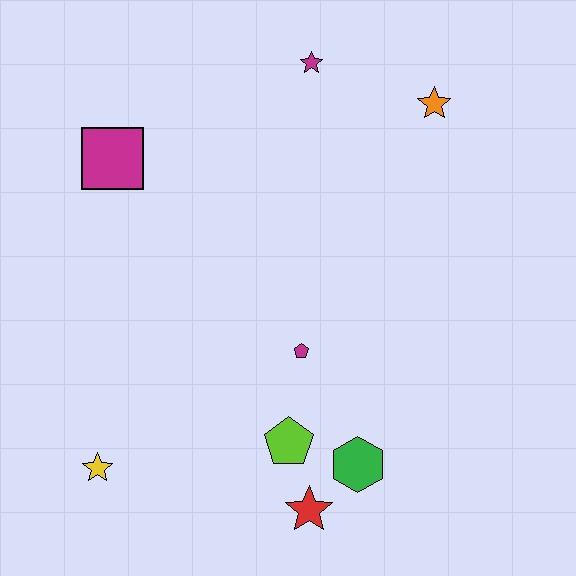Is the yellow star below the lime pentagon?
Yes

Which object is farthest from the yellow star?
The orange star is farthest from the yellow star.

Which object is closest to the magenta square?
The magenta star is closest to the magenta square.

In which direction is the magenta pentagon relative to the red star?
The magenta pentagon is above the red star.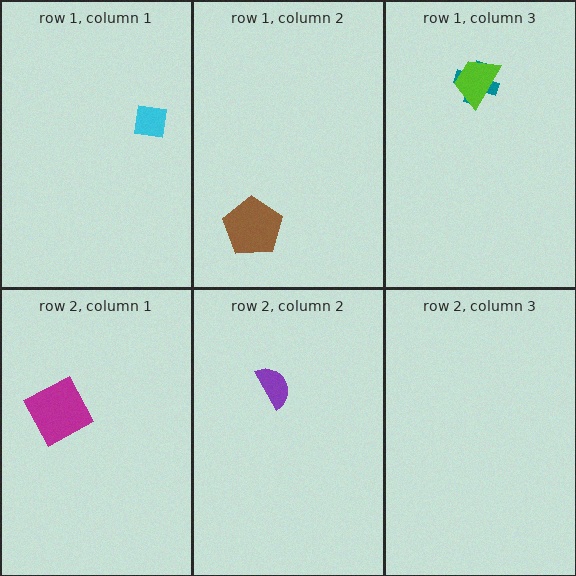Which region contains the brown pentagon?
The row 1, column 2 region.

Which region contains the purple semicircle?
The row 2, column 2 region.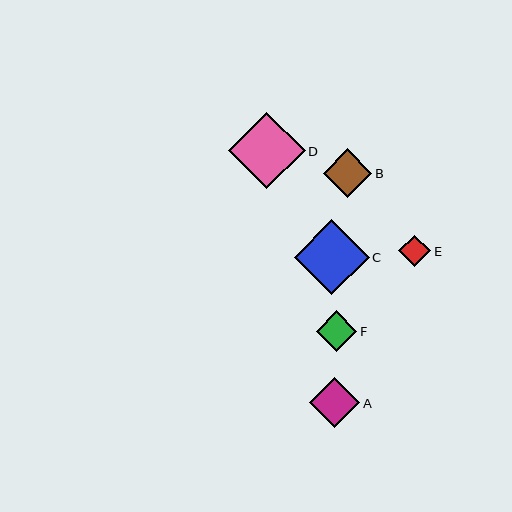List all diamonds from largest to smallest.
From largest to smallest: D, C, A, B, F, E.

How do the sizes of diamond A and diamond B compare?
Diamond A and diamond B are approximately the same size.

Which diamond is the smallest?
Diamond E is the smallest with a size of approximately 32 pixels.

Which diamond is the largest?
Diamond D is the largest with a size of approximately 76 pixels.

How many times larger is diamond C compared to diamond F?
Diamond C is approximately 1.8 times the size of diamond F.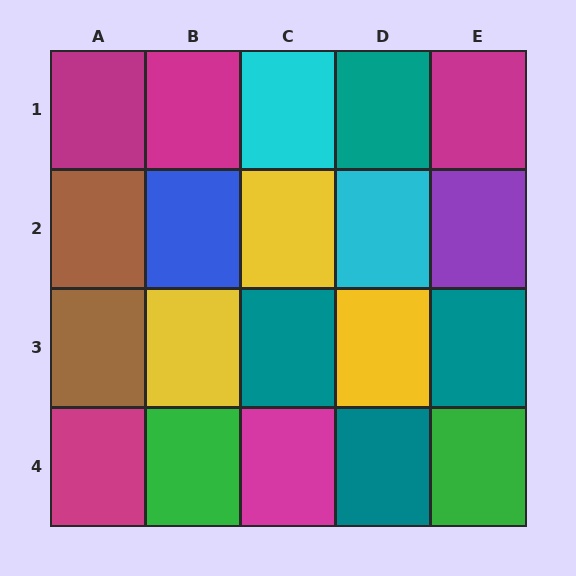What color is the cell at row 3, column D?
Yellow.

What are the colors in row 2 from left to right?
Brown, blue, yellow, cyan, purple.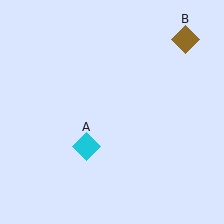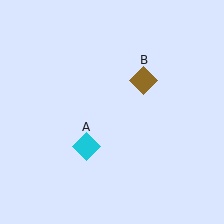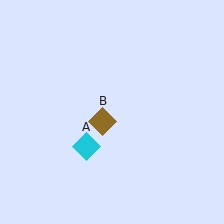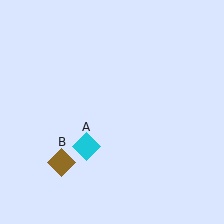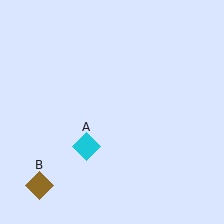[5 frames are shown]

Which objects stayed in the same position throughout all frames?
Cyan diamond (object A) remained stationary.